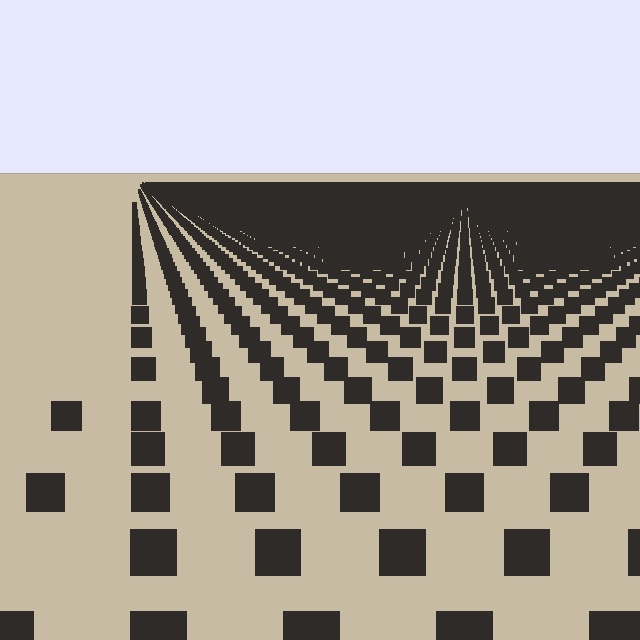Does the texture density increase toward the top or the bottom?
Density increases toward the top.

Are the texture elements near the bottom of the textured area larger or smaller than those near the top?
Larger. Near the bottom, elements are closer to the viewer and appear at a bigger on-screen size.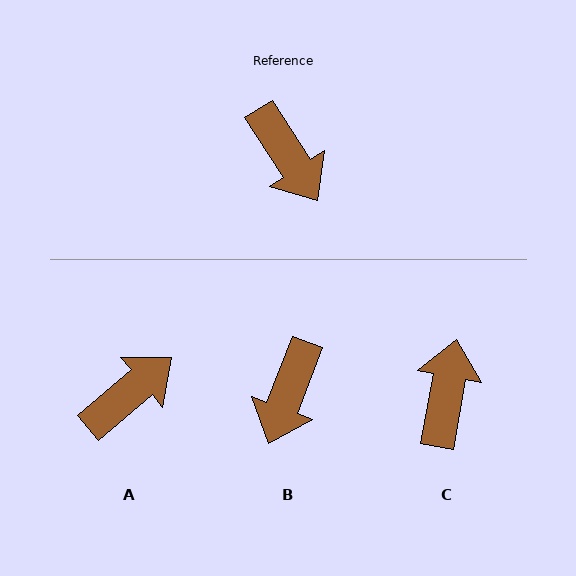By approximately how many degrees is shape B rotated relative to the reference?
Approximately 54 degrees clockwise.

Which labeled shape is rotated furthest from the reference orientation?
C, about 137 degrees away.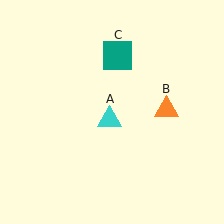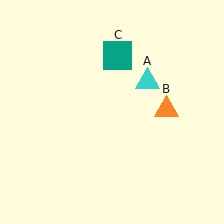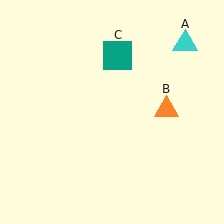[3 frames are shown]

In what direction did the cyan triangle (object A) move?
The cyan triangle (object A) moved up and to the right.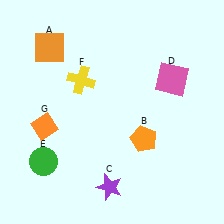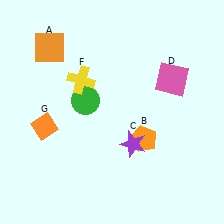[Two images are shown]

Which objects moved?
The objects that moved are: the purple star (C), the green circle (E).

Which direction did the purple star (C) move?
The purple star (C) moved up.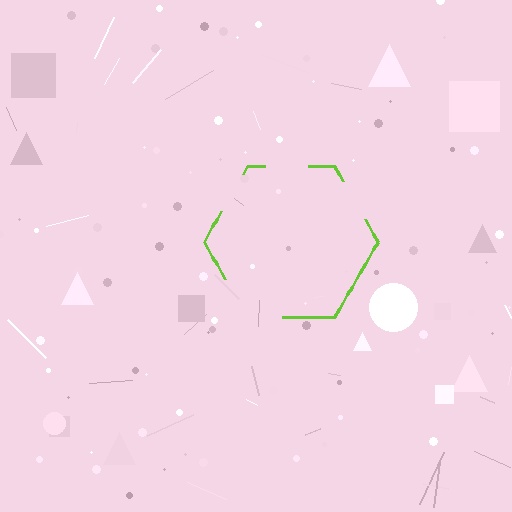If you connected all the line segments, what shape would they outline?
They would outline a hexagon.